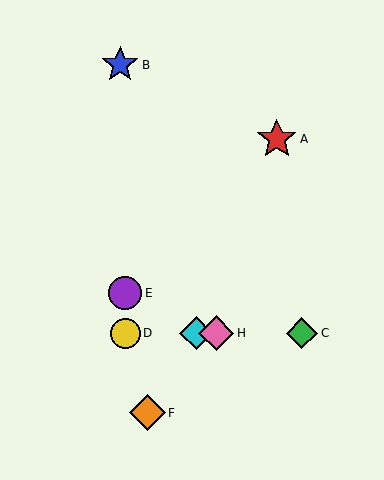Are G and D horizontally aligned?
Yes, both are at y≈333.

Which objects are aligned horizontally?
Objects C, D, G, H are aligned horizontally.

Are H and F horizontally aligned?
No, H is at y≈333 and F is at y≈413.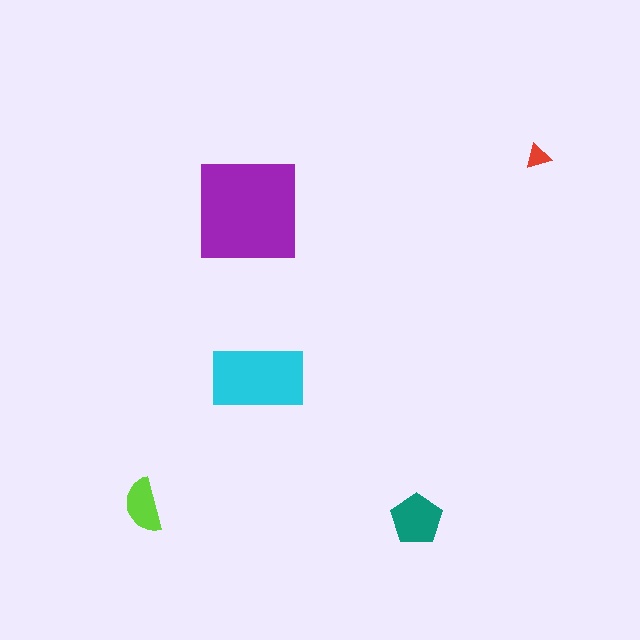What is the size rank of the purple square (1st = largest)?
1st.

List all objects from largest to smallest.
The purple square, the cyan rectangle, the teal pentagon, the lime semicircle, the red triangle.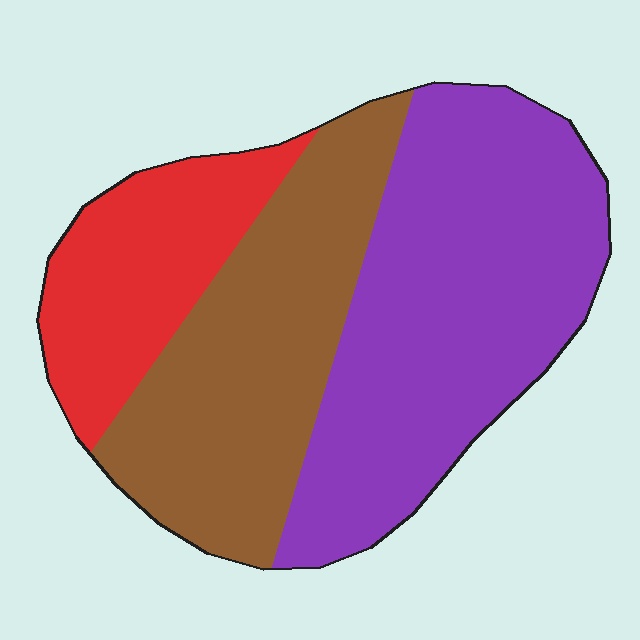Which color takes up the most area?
Purple, at roughly 45%.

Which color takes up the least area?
Red, at roughly 20%.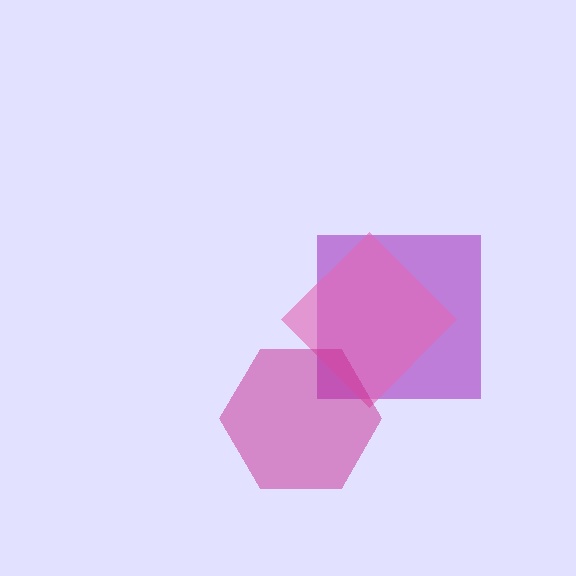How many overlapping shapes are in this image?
There are 3 overlapping shapes in the image.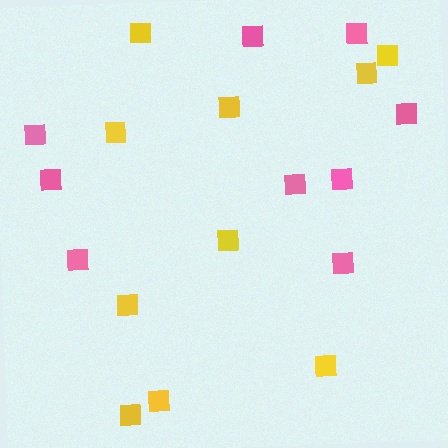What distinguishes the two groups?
There are 2 groups: one group of pink squares (9) and one group of yellow squares (10).